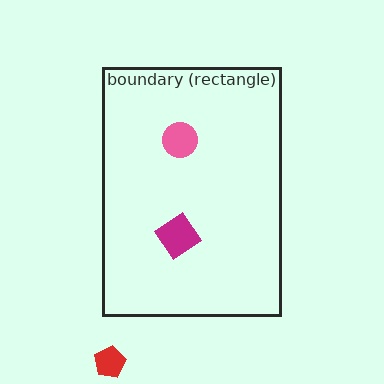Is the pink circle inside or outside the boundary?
Inside.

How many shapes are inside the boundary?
2 inside, 1 outside.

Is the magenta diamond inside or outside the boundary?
Inside.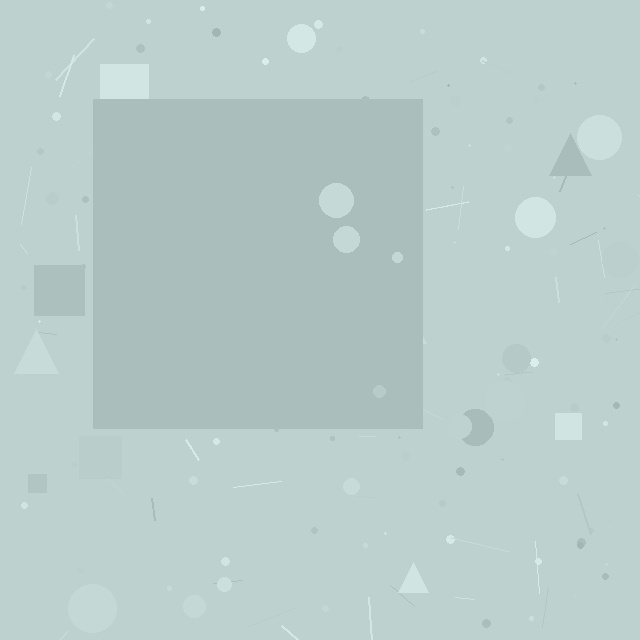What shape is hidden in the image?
A square is hidden in the image.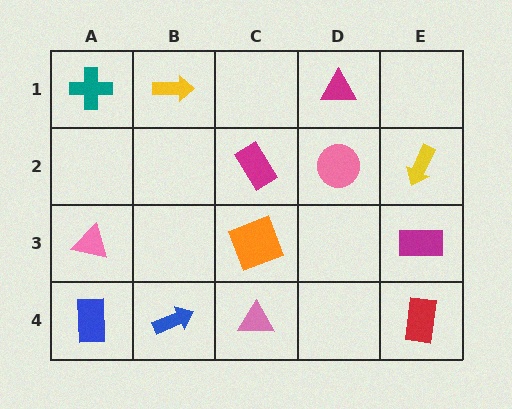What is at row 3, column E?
A magenta rectangle.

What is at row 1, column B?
A yellow arrow.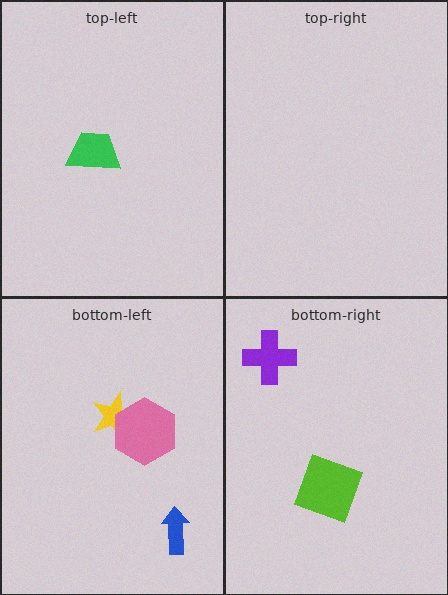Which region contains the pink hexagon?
The bottom-left region.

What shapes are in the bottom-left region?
The yellow star, the blue arrow, the pink hexagon.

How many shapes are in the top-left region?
1.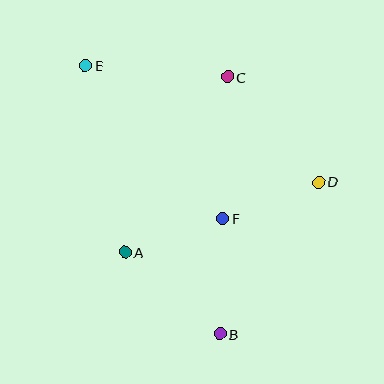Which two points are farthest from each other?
Points B and E are farthest from each other.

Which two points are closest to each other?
Points D and F are closest to each other.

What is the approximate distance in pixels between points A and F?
The distance between A and F is approximately 103 pixels.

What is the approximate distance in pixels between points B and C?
The distance between B and C is approximately 257 pixels.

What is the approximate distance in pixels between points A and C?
The distance between A and C is approximately 203 pixels.